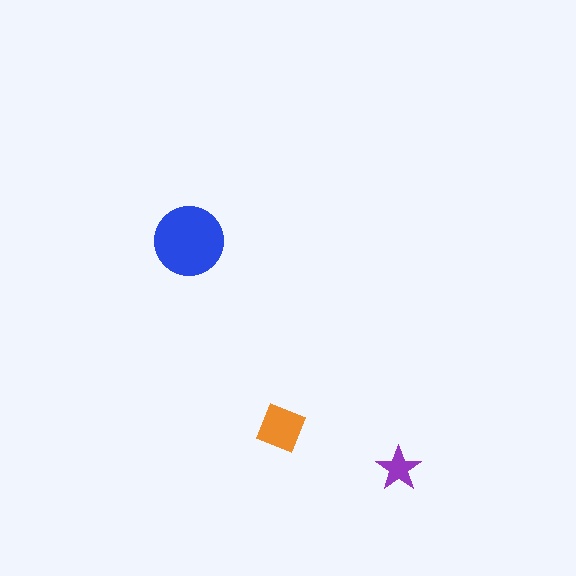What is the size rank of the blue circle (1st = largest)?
1st.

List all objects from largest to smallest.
The blue circle, the orange square, the purple star.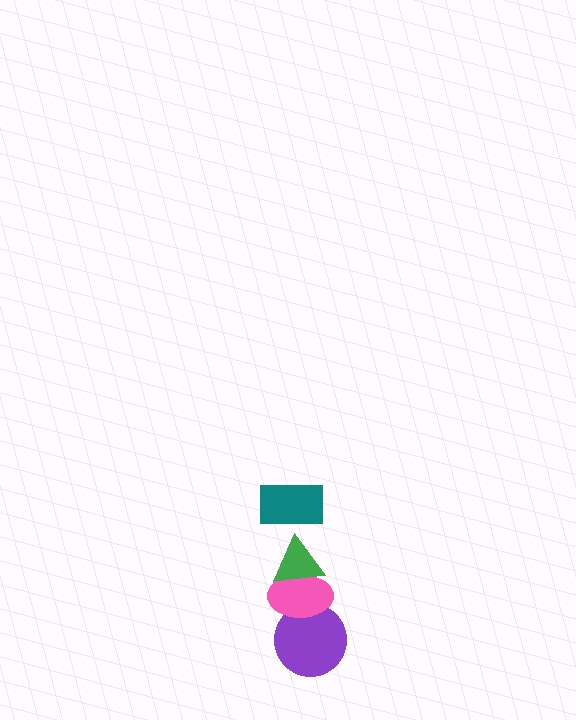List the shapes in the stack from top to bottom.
From top to bottom: the teal rectangle, the green triangle, the pink ellipse, the purple circle.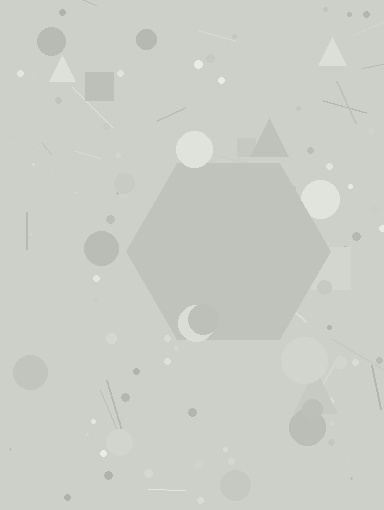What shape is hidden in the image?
A hexagon is hidden in the image.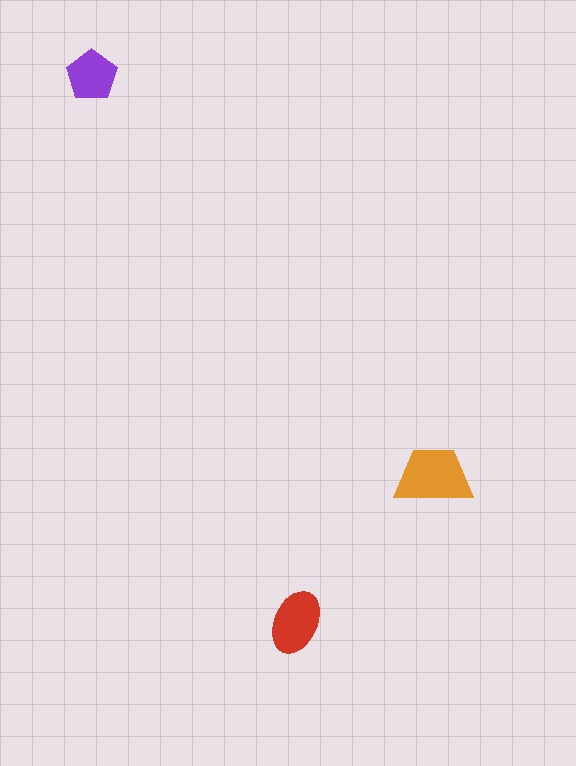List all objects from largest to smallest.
The orange trapezoid, the red ellipse, the purple pentagon.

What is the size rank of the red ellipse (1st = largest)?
2nd.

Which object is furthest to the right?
The orange trapezoid is rightmost.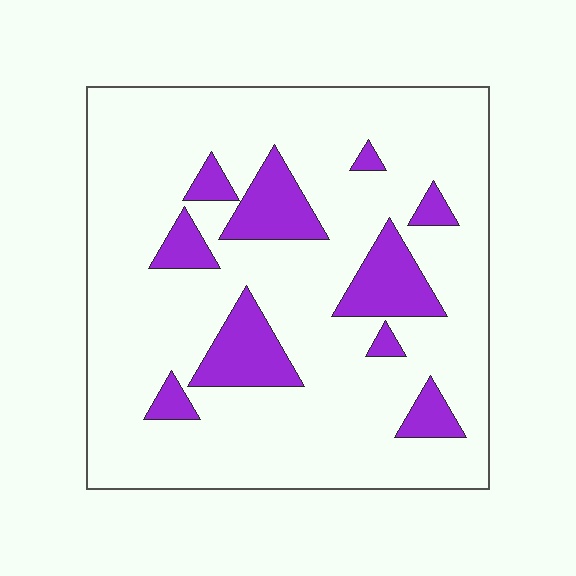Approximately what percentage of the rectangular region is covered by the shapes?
Approximately 15%.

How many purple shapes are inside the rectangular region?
10.